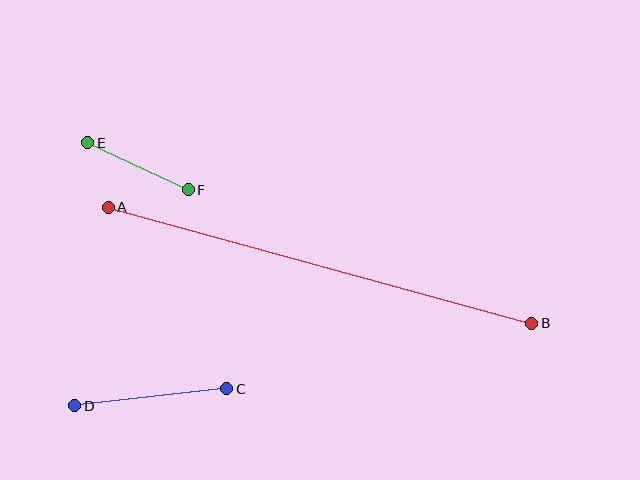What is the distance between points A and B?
The distance is approximately 439 pixels.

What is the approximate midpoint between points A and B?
The midpoint is at approximately (320, 265) pixels.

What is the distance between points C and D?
The distance is approximately 153 pixels.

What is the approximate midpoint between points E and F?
The midpoint is at approximately (138, 166) pixels.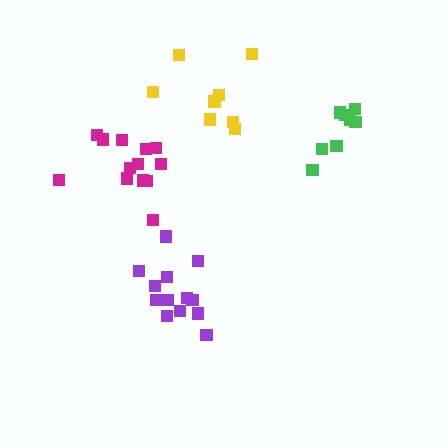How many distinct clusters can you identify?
There are 4 distinct clusters.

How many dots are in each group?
Group 1: 8 dots, Group 2: 8 dots, Group 3: 13 dots, Group 4: 13 dots (42 total).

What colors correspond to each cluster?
The clusters are colored: green, yellow, magenta, purple.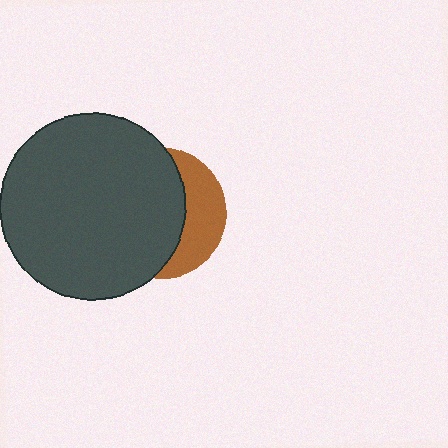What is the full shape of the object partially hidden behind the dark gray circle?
The partially hidden object is a brown circle.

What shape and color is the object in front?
The object in front is a dark gray circle.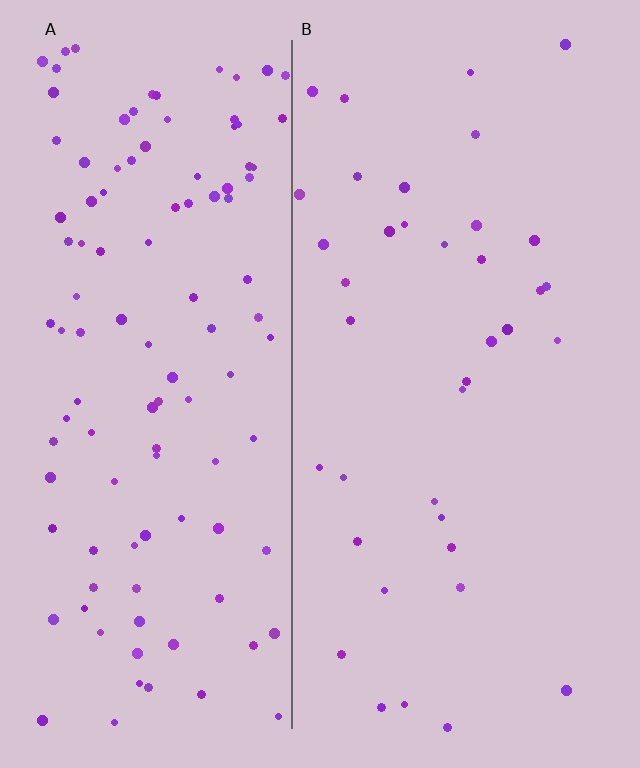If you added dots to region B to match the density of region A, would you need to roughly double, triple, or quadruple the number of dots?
Approximately triple.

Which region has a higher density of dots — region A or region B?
A (the left).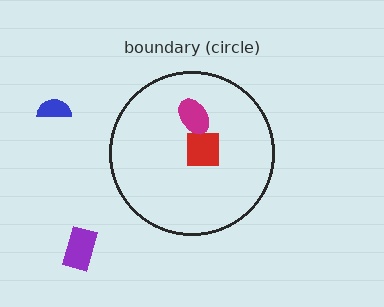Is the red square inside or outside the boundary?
Inside.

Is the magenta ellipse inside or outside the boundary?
Inside.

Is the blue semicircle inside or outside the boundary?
Outside.